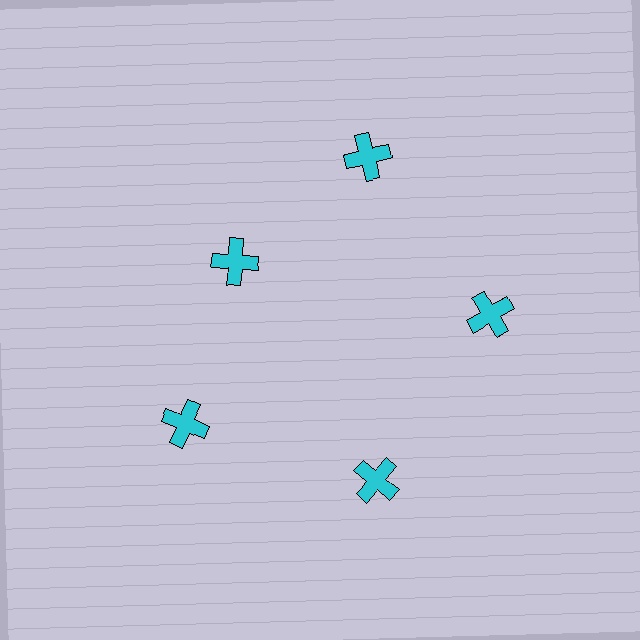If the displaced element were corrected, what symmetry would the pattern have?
It would have 5-fold rotational symmetry — the pattern would map onto itself every 72 degrees.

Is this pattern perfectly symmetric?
No. The 5 cyan crosses are arranged in a ring, but one element near the 10 o'clock position is pulled inward toward the center, breaking the 5-fold rotational symmetry.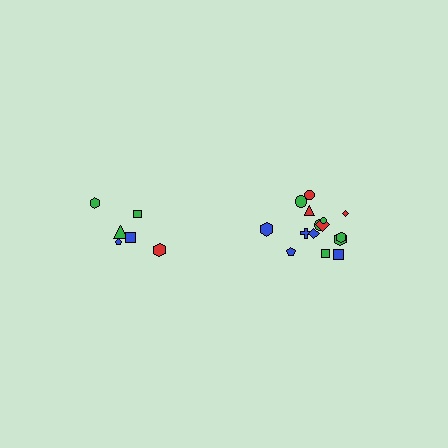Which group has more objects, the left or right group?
The right group.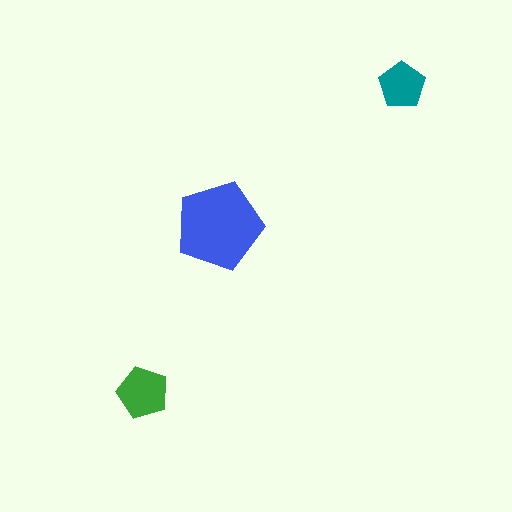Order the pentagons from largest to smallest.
the blue one, the green one, the teal one.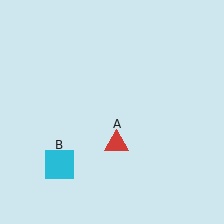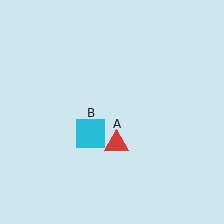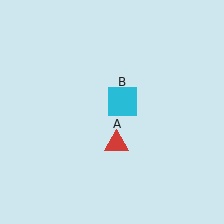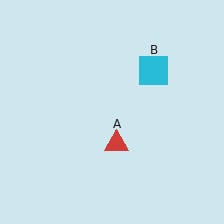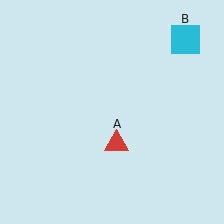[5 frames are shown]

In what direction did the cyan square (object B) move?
The cyan square (object B) moved up and to the right.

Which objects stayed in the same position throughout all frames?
Red triangle (object A) remained stationary.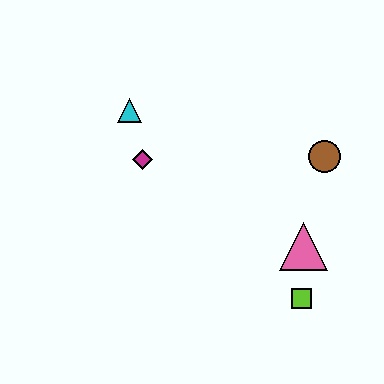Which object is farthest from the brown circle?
The cyan triangle is farthest from the brown circle.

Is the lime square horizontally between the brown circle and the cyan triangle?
Yes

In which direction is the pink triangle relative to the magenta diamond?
The pink triangle is to the right of the magenta diamond.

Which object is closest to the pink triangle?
The lime square is closest to the pink triangle.